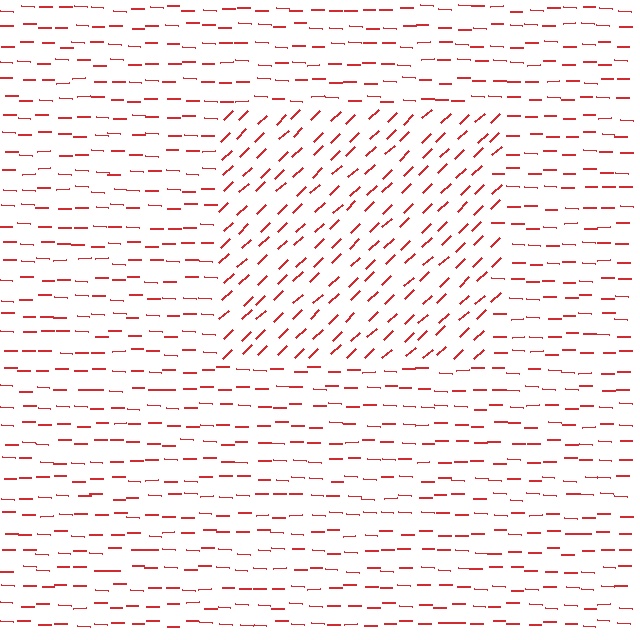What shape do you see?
I see a rectangle.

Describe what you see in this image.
The image is filled with small red line segments. A rectangle region in the image has lines oriented differently from the surrounding lines, creating a visible texture boundary.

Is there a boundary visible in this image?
Yes, there is a texture boundary formed by a change in line orientation.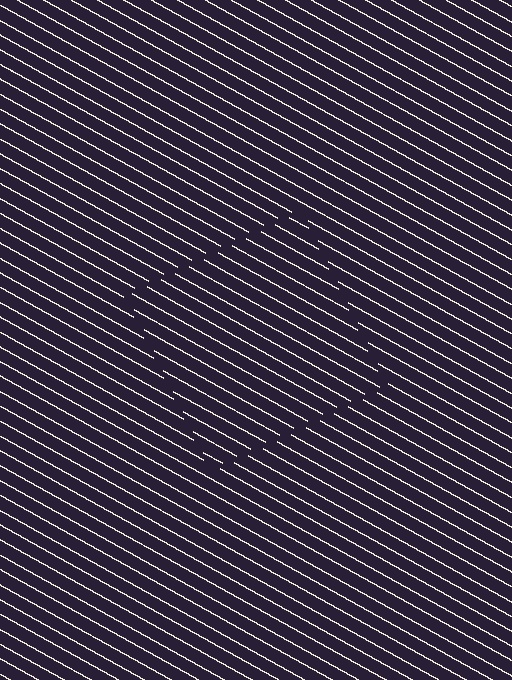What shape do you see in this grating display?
An illusory square. The interior of the shape contains the same grating, shifted by half a period — the contour is defined by the phase discontinuity where line-ends from the inner and outer gratings abut.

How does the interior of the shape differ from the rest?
The interior of the shape contains the same grating, shifted by half a period — the contour is defined by the phase discontinuity where line-ends from the inner and outer gratings abut.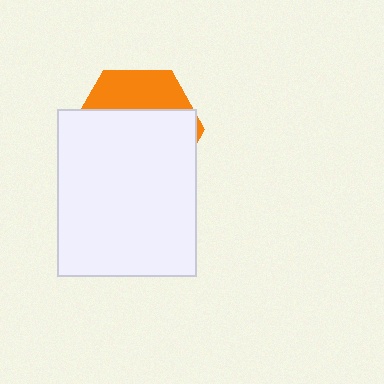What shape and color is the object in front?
The object in front is a white rectangle.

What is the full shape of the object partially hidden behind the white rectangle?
The partially hidden object is an orange hexagon.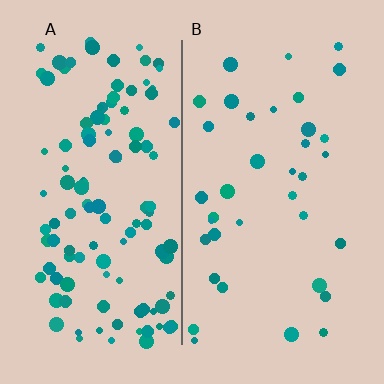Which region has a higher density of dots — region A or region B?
A (the left).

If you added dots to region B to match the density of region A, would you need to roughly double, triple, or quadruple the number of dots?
Approximately triple.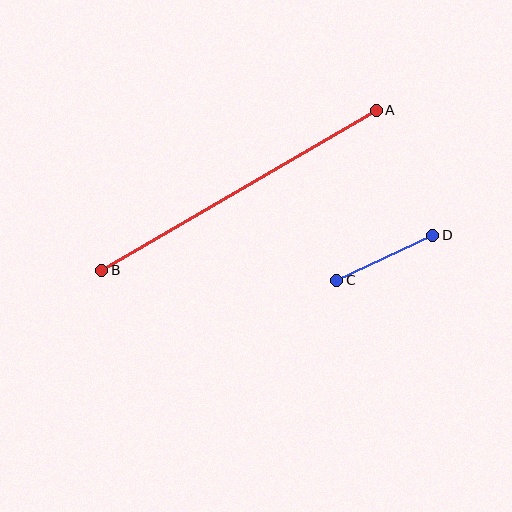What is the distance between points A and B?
The distance is approximately 318 pixels.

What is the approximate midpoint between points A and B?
The midpoint is at approximately (239, 190) pixels.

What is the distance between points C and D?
The distance is approximately 106 pixels.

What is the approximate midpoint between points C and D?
The midpoint is at approximately (385, 258) pixels.